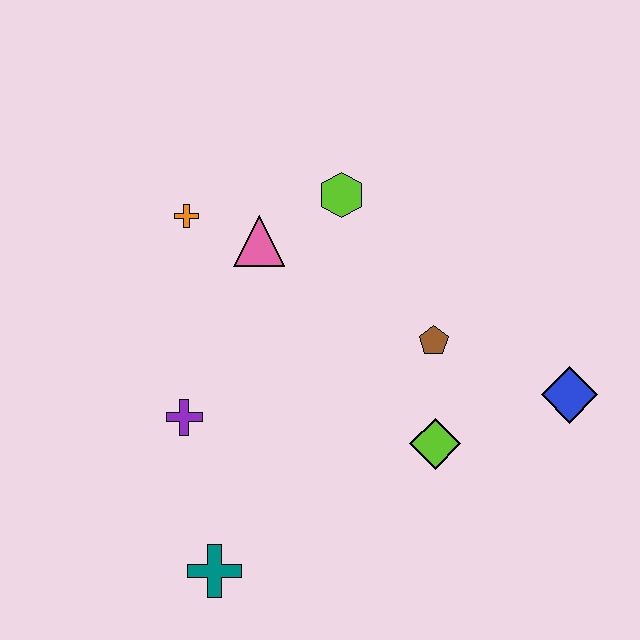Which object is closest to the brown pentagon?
The lime diamond is closest to the brown pentagon.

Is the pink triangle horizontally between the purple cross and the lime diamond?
Yes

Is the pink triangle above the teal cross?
Yes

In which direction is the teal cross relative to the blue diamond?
The teal cross is to the left of the blue diamond.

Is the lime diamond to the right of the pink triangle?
Yes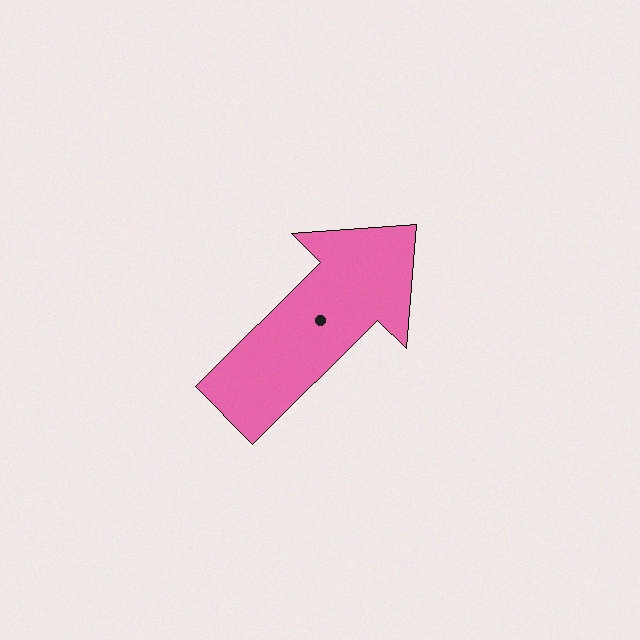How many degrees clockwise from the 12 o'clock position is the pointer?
Approximately 45 degrees.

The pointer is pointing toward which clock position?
Roughly 2 o'clock.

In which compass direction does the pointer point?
Northeast.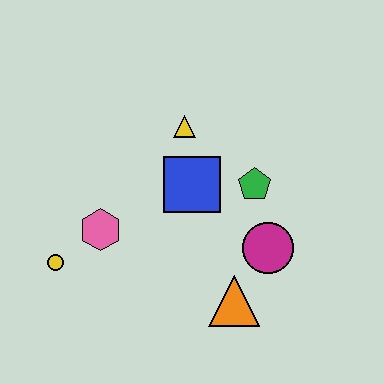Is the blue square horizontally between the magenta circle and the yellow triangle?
Yes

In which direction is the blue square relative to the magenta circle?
The blue square is to the left of the magenta circle.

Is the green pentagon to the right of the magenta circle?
No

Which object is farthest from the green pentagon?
The yellow circle is farthest from the green pentagon.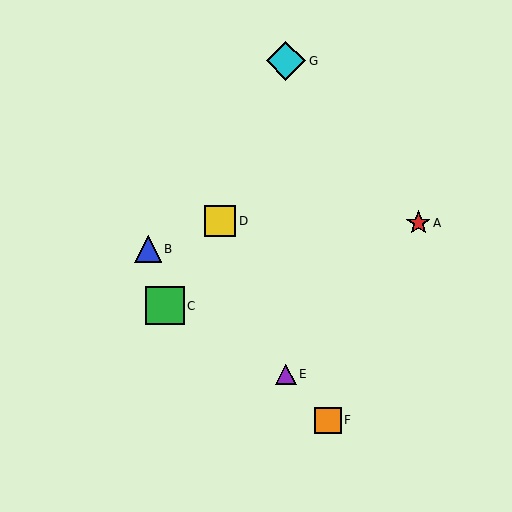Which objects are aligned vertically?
Objects E, G are aligned vertically.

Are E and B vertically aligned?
No, E is at x≈286 and B is at x≈148.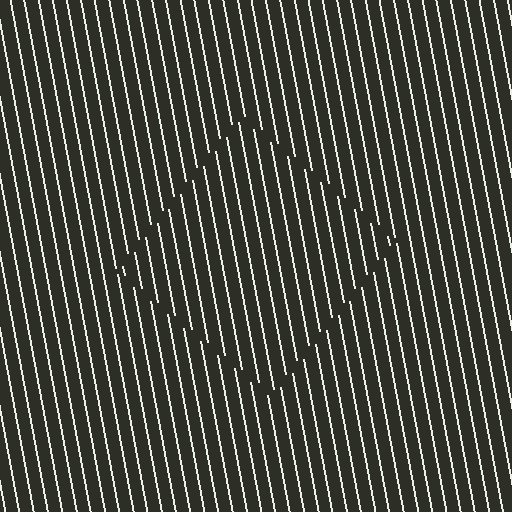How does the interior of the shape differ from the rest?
The interior of the shape contains the same grating, shifted by half a period — the contour is defined by the phase discontinuity where line-ends from the inner and outer gratings abut.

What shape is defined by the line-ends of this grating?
An illusory square. The interior of the shape contains the same grating, shifted by half a period — the contour is defined by the phase discontinuity where line-ends from the inner and outer gratings abut.